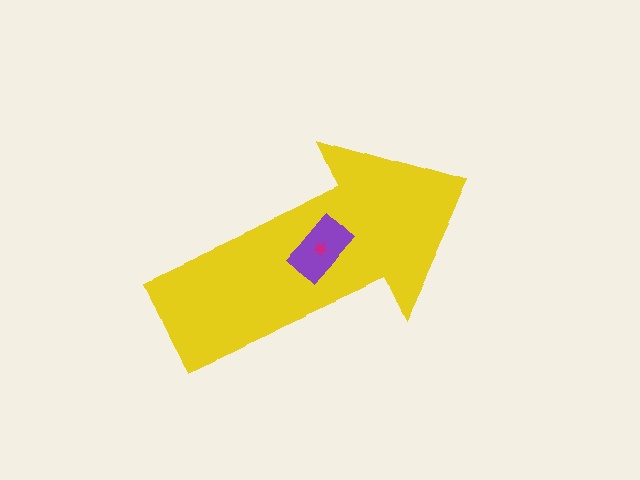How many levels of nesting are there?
3.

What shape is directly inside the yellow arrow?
The purple rectangle.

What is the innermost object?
The magenta star.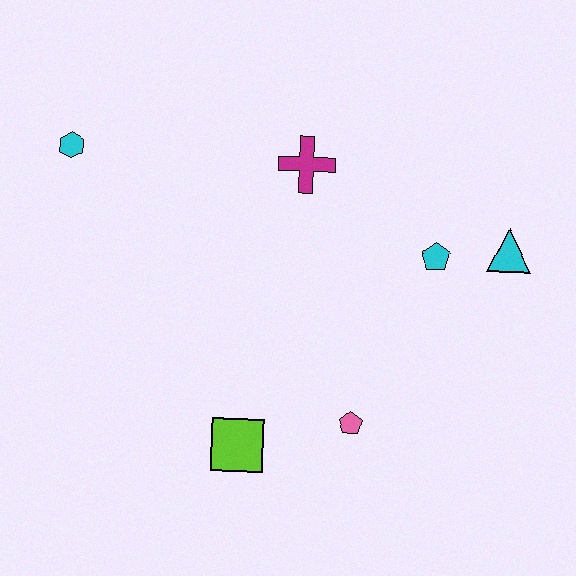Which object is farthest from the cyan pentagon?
The cyan hexagon is farthest from the cyan pentagon.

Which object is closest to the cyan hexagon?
The magenta cross is closest to the cyan hexagon.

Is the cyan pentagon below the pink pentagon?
No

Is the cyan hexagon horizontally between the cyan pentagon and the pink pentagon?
No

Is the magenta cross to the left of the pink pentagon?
Yes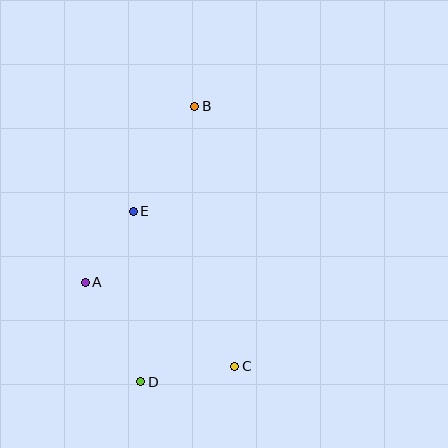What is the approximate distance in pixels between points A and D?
The distance between A and D is approximately 114 pixels.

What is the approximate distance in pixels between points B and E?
The distance between B and E is approximately 122 pixels.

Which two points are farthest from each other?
Points B and D are farthest from each other.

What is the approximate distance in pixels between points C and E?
The distance between C and E is approximately 185 pixels.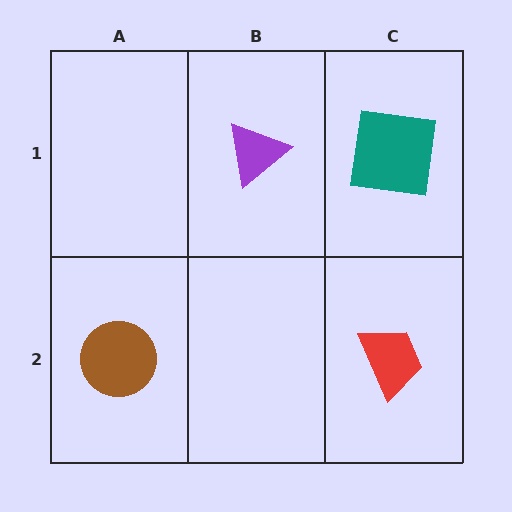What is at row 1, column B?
A purple triangle.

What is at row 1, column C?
A teal square.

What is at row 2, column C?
A red trapezoid.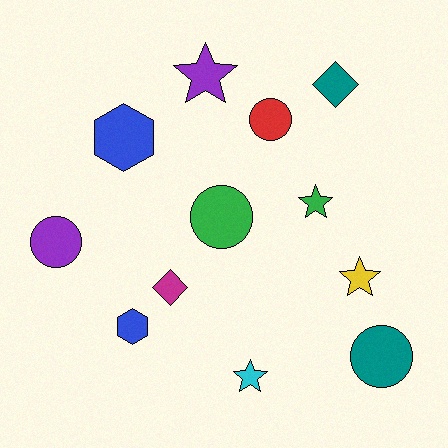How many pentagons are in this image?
There are no pentagons.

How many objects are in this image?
There are 12 objects.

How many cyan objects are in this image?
There is 1 cyan object.